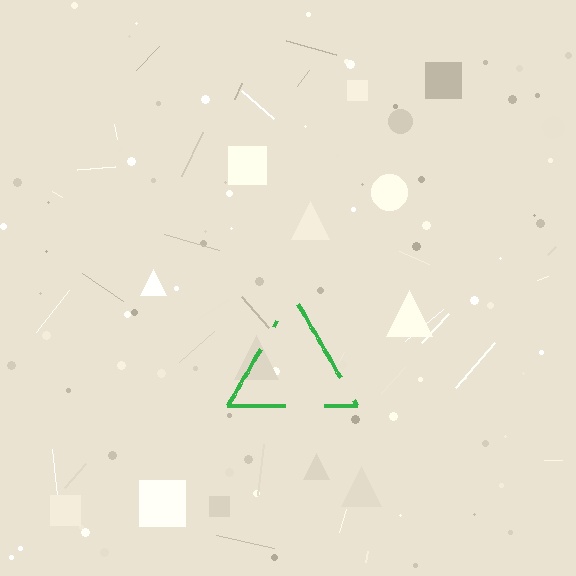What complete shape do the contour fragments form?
The contour fragments form a triangle.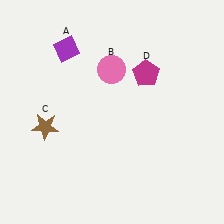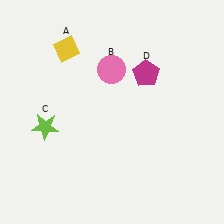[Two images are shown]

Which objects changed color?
A changed from purple to yellow. C changed from brown to lime.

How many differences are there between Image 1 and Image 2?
There are 2 differences between the two images.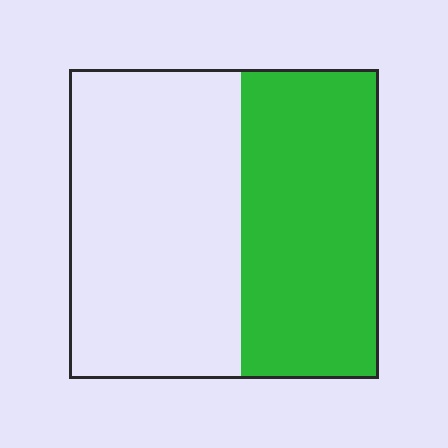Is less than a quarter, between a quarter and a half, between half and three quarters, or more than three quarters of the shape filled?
Between a quarter and a half.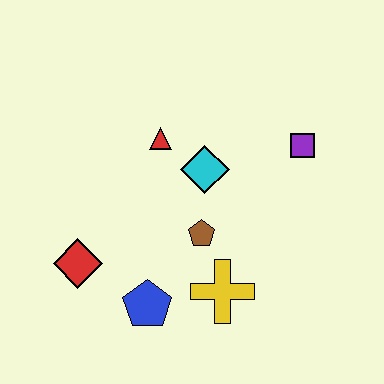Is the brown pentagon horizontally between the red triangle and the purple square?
Yes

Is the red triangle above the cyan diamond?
Yes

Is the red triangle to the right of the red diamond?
Yes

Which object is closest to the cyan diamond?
The red triangle is closest to the cyan diamond.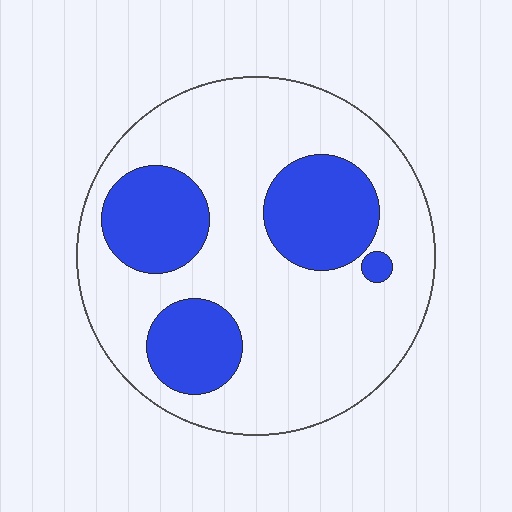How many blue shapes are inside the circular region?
4.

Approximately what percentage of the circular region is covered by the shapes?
Approximately 30%.